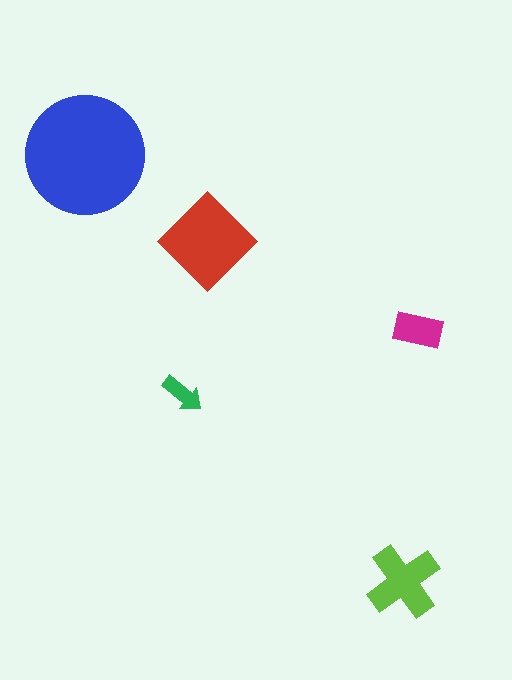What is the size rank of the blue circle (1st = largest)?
1st.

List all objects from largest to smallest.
The blue circle, the red diamond, the lime cross, the magenta rectangle, the green arrow.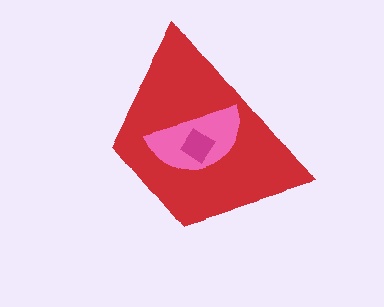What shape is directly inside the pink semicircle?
The magenta diamond.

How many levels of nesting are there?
3.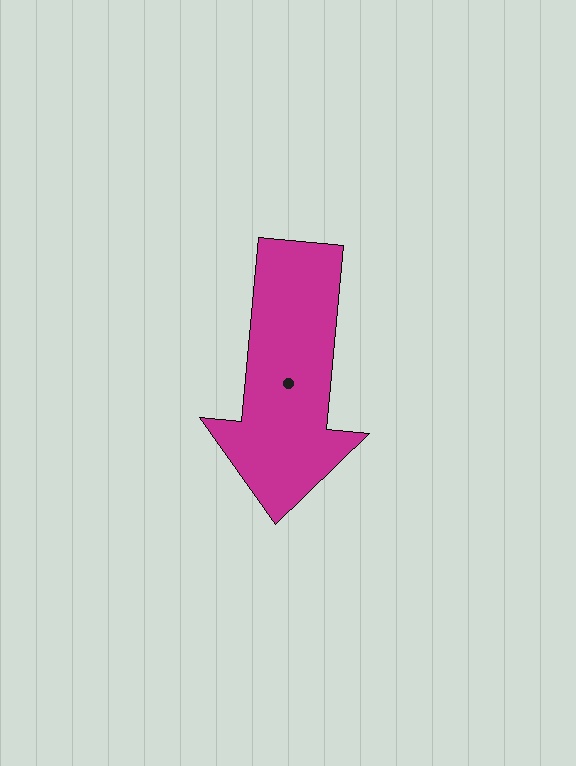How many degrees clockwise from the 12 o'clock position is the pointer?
Approximately 185 degrees.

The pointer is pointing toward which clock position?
Roughly 6 o'clock.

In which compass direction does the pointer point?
South.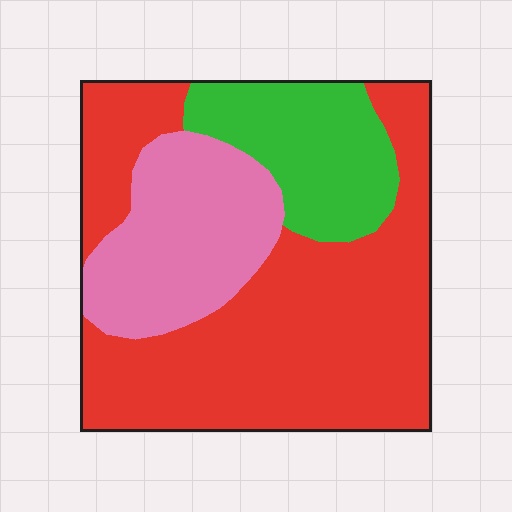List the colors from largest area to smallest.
From largest to smallest: red, pink, green.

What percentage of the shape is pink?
Pink takes up about one quarter (1/4) of the shape.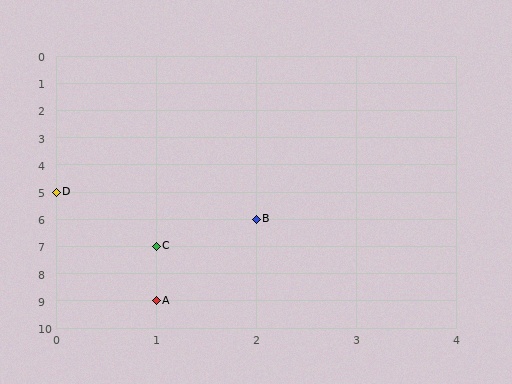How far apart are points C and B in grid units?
Points C and B are 1 column and 1 row apart (about 1.4 grid units diagonally).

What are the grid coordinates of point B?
Point B is at grid coordinates (2, 6).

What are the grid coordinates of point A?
Point A is at grid coordinates (1, 9).